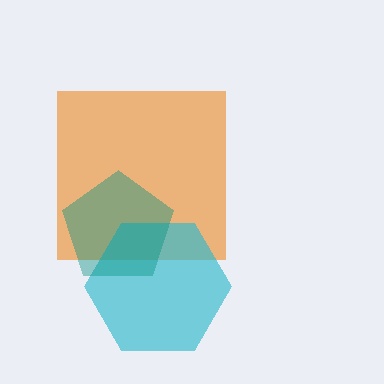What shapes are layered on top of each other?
The layered shapes are: an orange square, a cyan hexagon, a teal pentagon.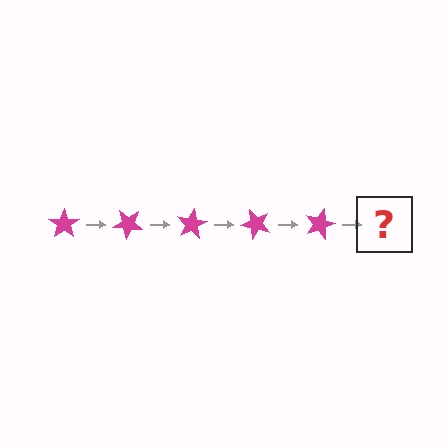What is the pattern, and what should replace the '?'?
The pattern is that the star rotates 40 degrees each step. The '?' should be a magenta star rotated 200 degrees.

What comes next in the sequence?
The next element should be a magenta star rotated 200 degrees.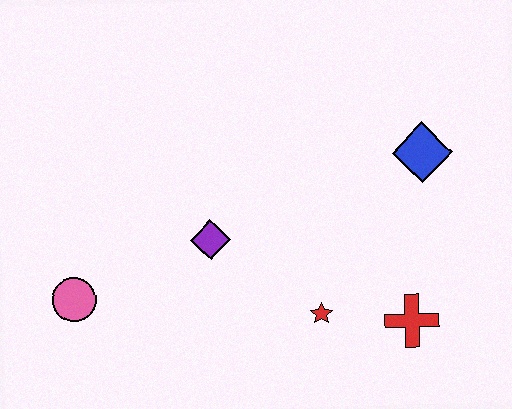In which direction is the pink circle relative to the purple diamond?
The pink circle is to the left of the purple diamond.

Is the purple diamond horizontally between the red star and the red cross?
No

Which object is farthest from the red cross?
The pink circle is farthest from the red cross.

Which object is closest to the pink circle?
The purple diamond is closest to the pink circle.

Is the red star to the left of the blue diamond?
Yes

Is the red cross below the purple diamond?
Yes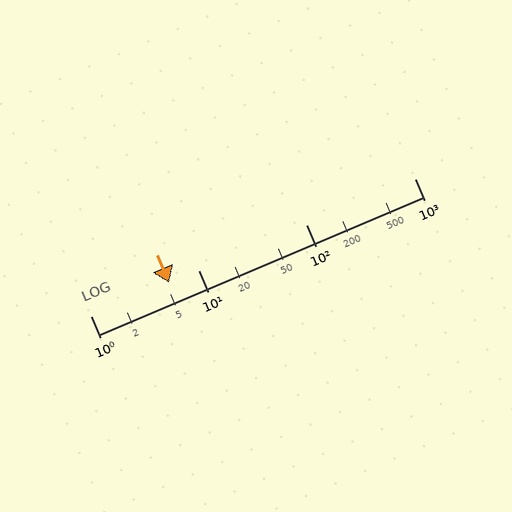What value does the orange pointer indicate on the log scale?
The pointer indicates approximately 5.4.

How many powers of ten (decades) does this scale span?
The scale spans 3 decades, from 1 to 1000.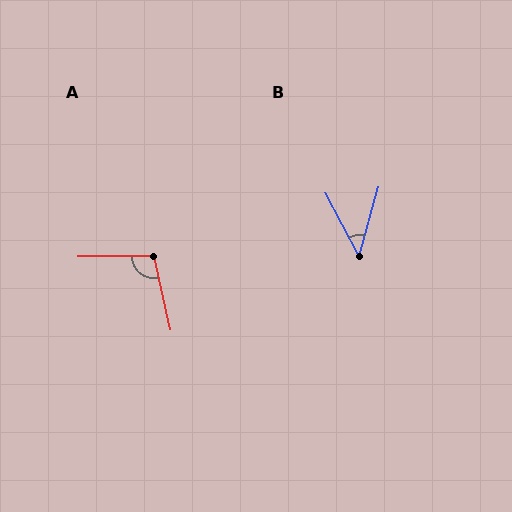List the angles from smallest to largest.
B (44°), A (102°).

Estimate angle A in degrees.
Approximately 102 degrees.